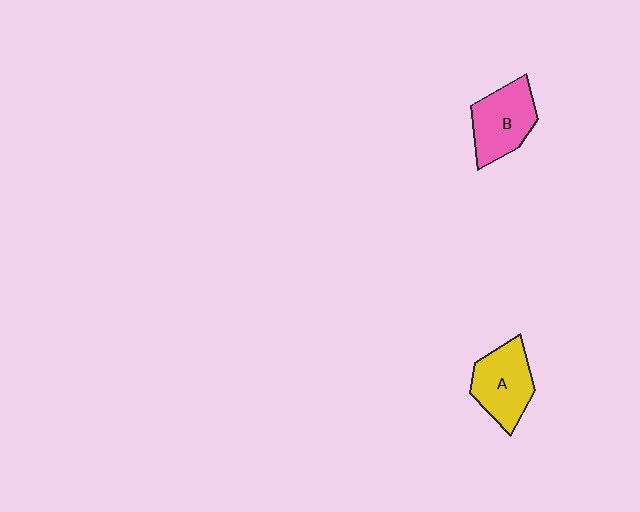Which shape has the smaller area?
Shape B (pink).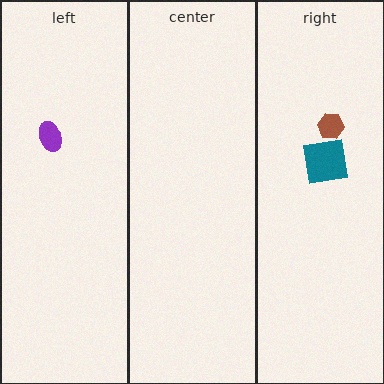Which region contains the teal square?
The right region.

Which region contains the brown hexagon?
The right region.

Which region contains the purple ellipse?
The left region.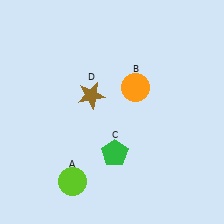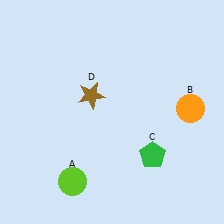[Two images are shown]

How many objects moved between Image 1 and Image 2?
2 objects moved between the two images.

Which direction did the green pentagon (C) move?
The green pentagon (C) moved right.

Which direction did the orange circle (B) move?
The orange circle (B) moved right.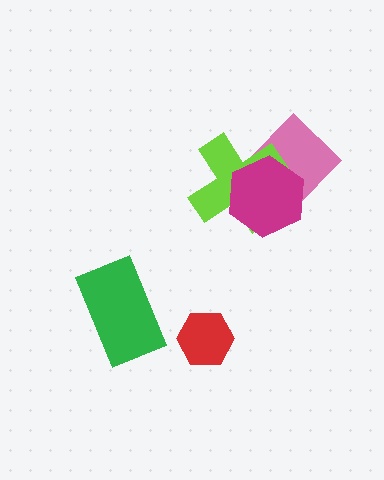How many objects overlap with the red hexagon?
0 objects overlap with the red hexagon.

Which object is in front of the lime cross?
The magenta hexagon is in front of the lime cross.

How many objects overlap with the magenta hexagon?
2 objects overlap with the magenta hexagon.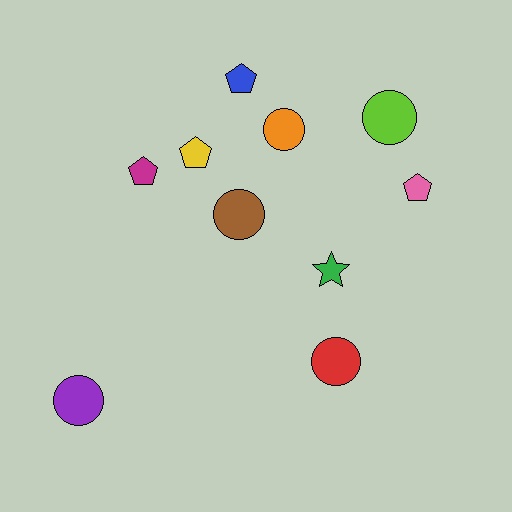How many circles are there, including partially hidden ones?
There are 5 circles.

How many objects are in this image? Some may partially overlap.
There are 10 objects.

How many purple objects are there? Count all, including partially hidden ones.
There is 1 purple object.